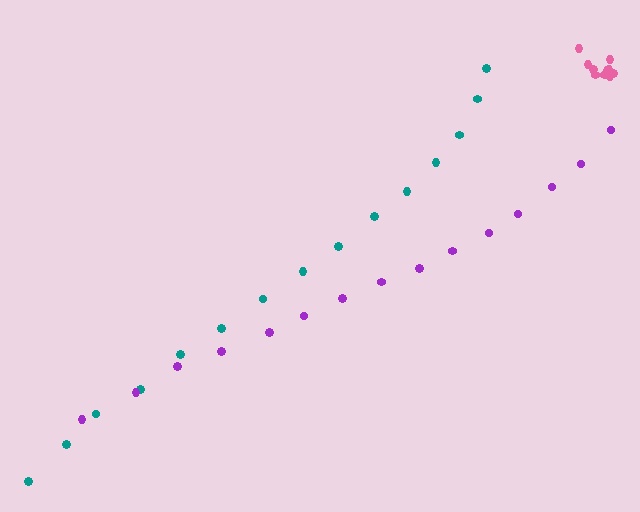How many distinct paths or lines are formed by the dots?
There are 3 distinct paths.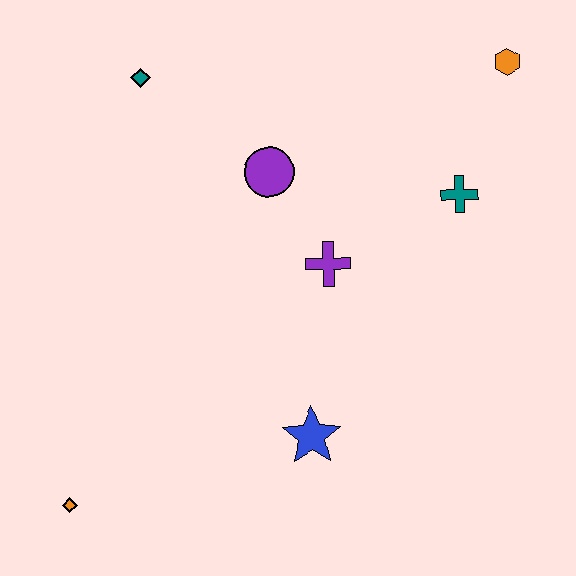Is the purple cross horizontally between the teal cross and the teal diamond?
Yes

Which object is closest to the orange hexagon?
The teal cross is closest to the orange hexagon.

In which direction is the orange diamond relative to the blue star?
The orange diamond is to the left of the blue star.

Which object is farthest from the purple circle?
The orange diamond is farthest from the purple circle.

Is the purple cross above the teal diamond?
No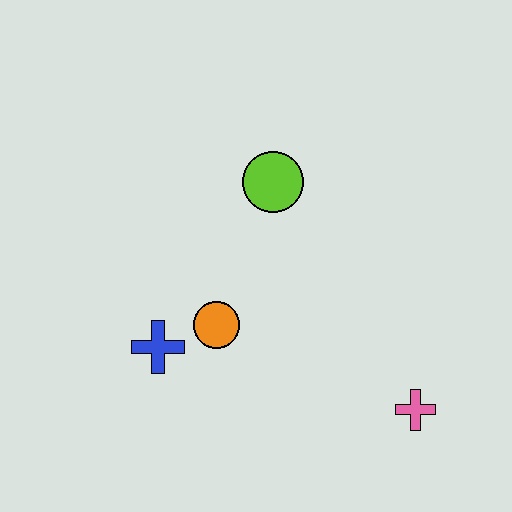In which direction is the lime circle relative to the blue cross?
The lime circle is above the blue cross.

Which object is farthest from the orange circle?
The pink cross is farthest from the orange circle.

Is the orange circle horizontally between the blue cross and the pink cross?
Yes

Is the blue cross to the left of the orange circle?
Yes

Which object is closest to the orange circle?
The blue cross is closest to the orange circle.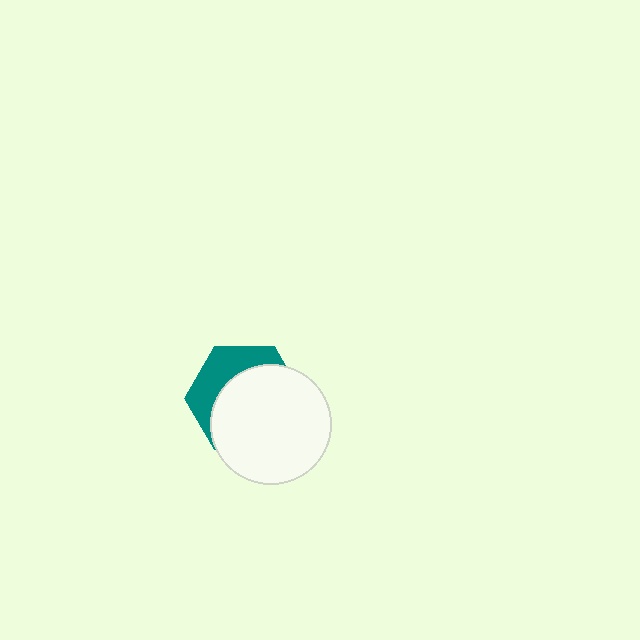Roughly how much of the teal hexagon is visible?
A small part of it is visible (roughly 35%).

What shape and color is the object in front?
The object in front is a white circle.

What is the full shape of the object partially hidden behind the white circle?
The partially hidden object is a teal hexagon.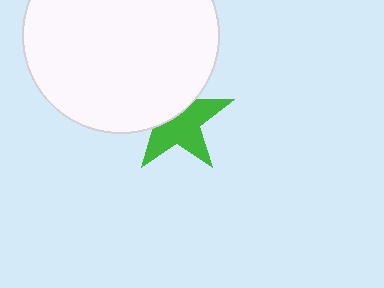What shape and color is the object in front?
The object in front is a white circle.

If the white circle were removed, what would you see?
You would see the complete green star.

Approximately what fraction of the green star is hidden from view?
Roughly 42% of the green star is hidden behind the white circle.